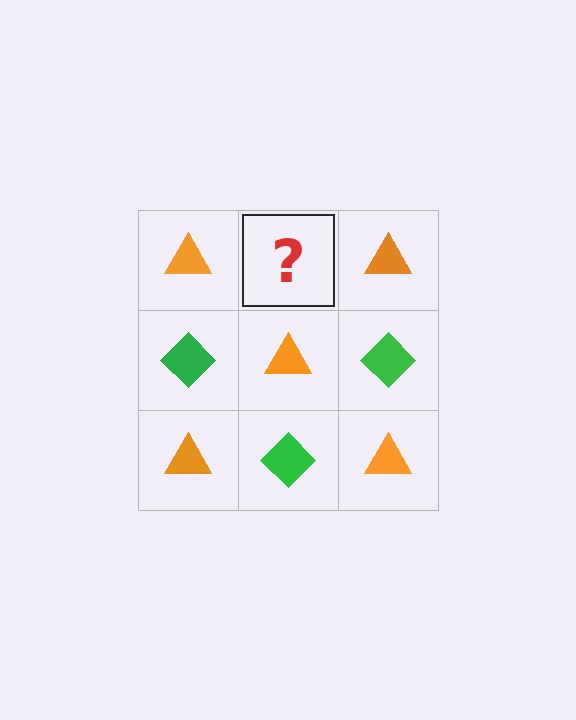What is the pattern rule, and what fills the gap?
The rule is that it alternates orange triangle and green diamond in a checkerboard pattern. The gap should be filled with a green diamond.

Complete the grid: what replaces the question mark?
The question mark should be replaced with a green diamond.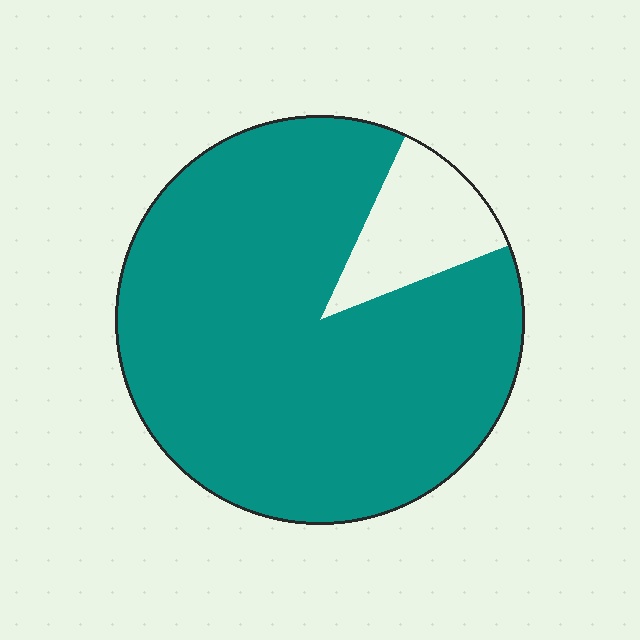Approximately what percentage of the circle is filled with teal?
Approximately 90%.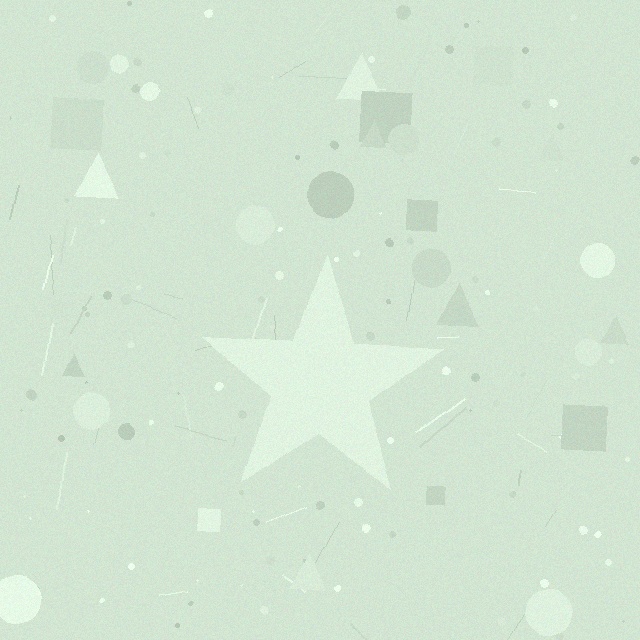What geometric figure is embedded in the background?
A star is embedded in the background.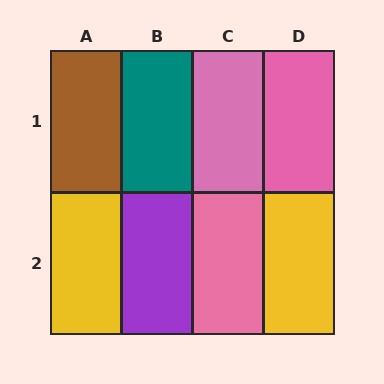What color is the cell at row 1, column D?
Pink.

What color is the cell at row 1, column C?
Pink.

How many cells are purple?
1 cell is purple.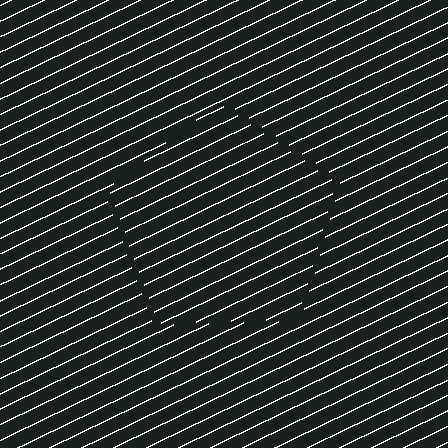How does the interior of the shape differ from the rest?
The interior of the shape contains the same grating, shifted by half a period — the contour is defined by the phase discontinuity where line-ends from the inner and outer gratings abut.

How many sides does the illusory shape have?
5 sides — the line-ends trace a pentagon.